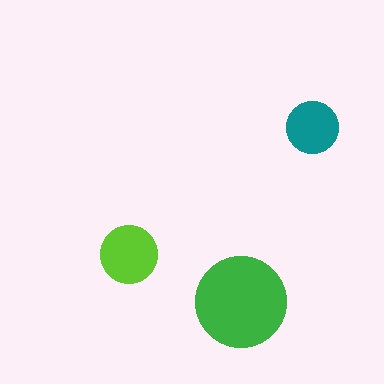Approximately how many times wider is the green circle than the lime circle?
About 1.5 times wider.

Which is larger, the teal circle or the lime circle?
The lime one.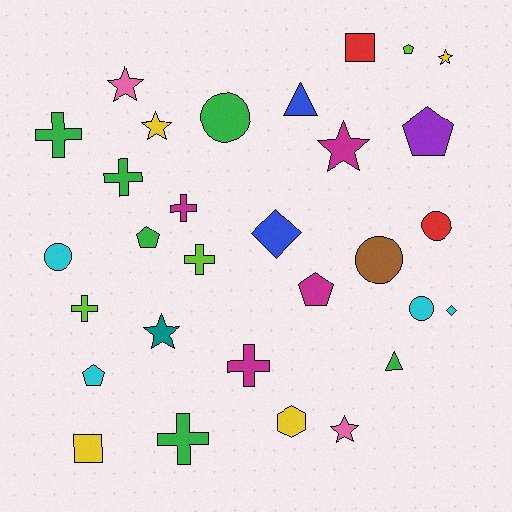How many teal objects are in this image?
There is 1 teal object.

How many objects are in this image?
There are 30 objects.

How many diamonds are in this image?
There are 2 diamonds.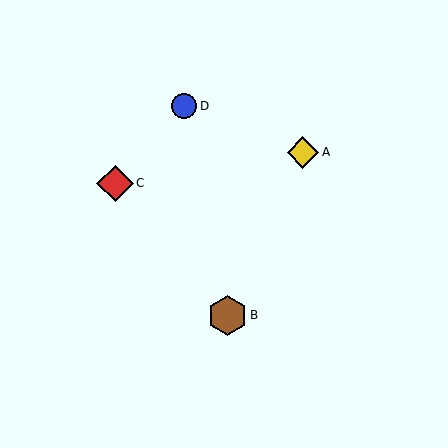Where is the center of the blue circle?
The center of the blue circle is at (184, 106).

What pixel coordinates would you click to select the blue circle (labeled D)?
Click at (184, 106) to select the blue circle D.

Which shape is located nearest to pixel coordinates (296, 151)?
The yellow diamond (labeled A) at (303, 152) is nearest to that location.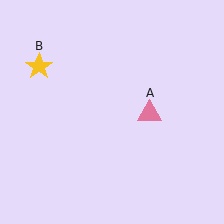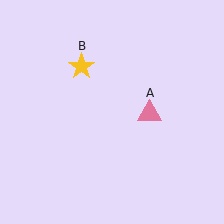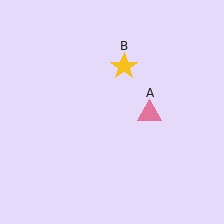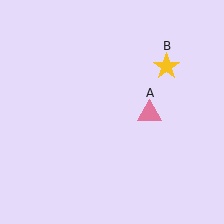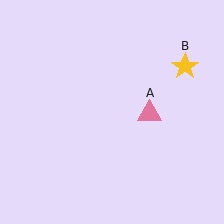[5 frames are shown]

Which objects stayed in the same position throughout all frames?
Pink triangle (object A) remained stationary.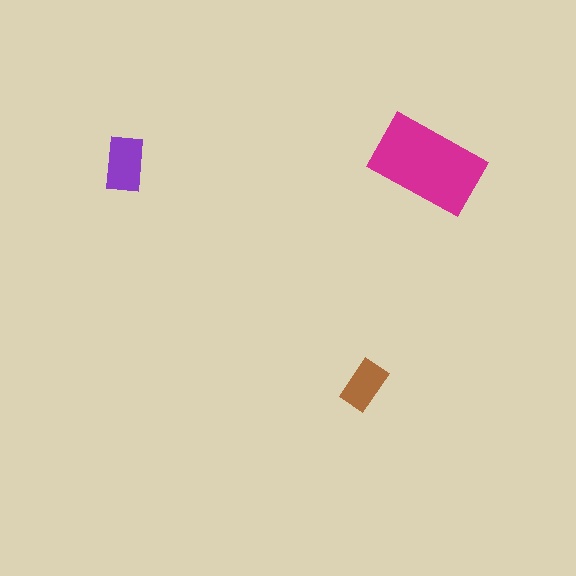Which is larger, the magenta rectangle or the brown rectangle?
The magenta one.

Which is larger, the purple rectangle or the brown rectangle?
The purple one.